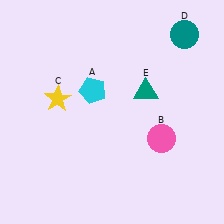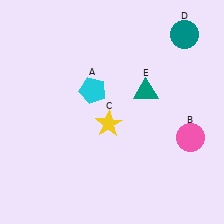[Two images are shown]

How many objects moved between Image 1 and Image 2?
2 objects moved between the two images.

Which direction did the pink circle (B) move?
The pink circle (B) moved right.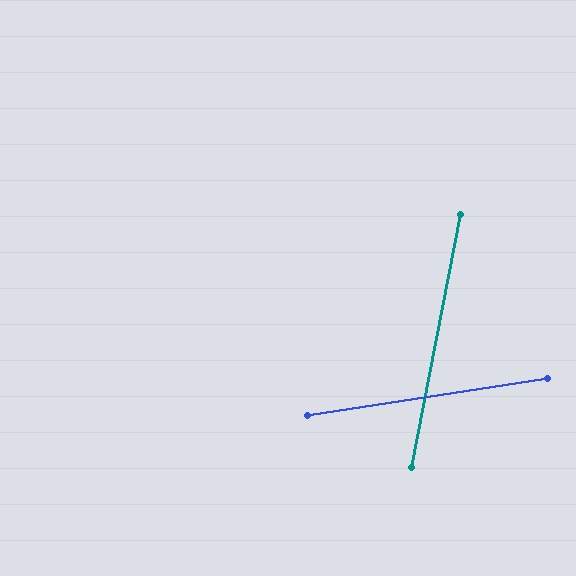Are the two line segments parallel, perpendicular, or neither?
Neither parallel nor perpendicular — they differ by about 70°.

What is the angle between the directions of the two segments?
Approximately 70 degrees.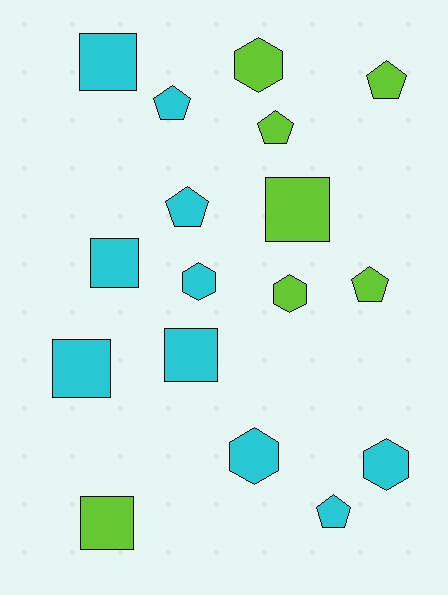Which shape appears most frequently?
Pentagon, with 6 objects.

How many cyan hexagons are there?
There are 3 cyan hexagons.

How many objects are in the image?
There are 17 objects.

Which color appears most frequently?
Cyan, with 10 objects.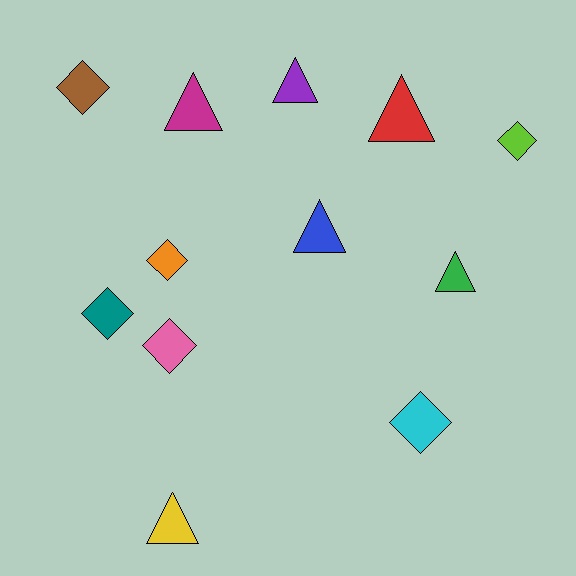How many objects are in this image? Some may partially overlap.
There are 12 objects.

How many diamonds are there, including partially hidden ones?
There are 6 diamonds.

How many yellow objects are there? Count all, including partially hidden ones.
There is 1 yellow object.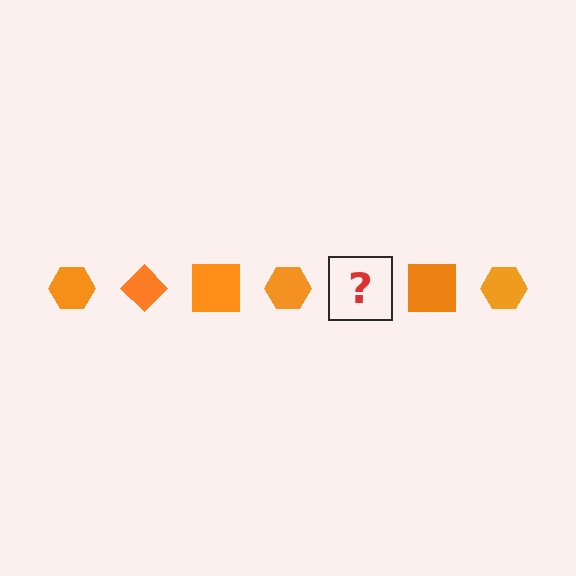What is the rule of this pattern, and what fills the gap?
The rule is that the pattern cycles through hexagon, diamond, square shapes in orange. The gap should be filled with an orange diamond.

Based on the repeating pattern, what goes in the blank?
The blank should be an orange diamond.